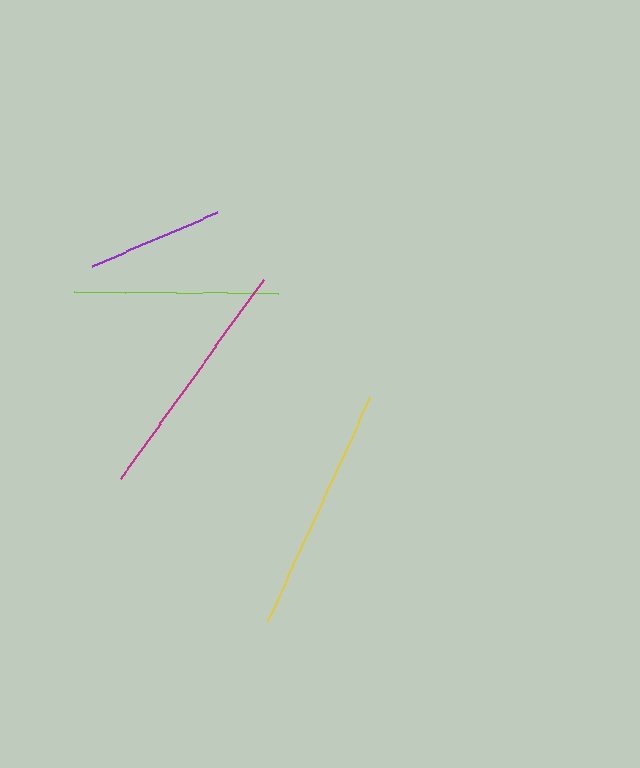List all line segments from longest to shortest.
From longest to shortest: yellow, magenta, lime, purple.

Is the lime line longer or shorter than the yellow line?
The yellow line is longer than the lime line.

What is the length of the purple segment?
The purple segment is approximately 135 pixels long.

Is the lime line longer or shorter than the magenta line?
The magenta line is longer than the lime line.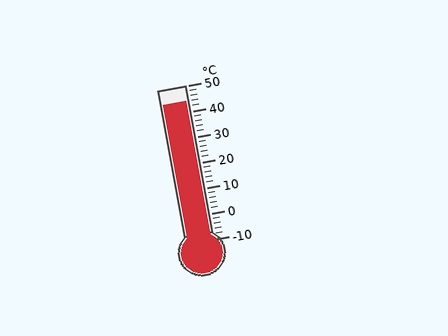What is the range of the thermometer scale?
The thermometer scale ranges from -10°C to 50°C.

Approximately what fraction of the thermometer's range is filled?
The thermometer is filled to approximately 90% of its range.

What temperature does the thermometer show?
The thermometer shows approximately 44°C.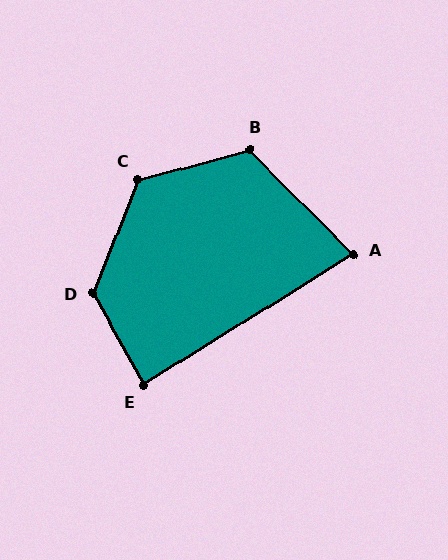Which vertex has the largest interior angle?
D, at approximately 129 degrees.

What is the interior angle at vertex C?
Approximately 127 degrees (obtuse).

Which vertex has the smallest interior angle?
A, at approximately 77 degrees.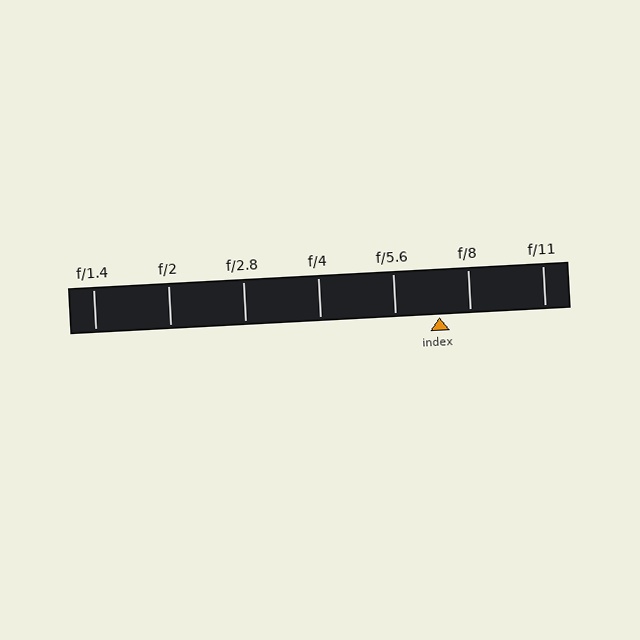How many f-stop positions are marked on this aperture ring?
There are 7 f-stop positions marked.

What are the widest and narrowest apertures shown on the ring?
The widest aperture shown is f/1.4 and the narrowest is f/11.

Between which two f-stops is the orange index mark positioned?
The index mark is between f/5.6 and f/8.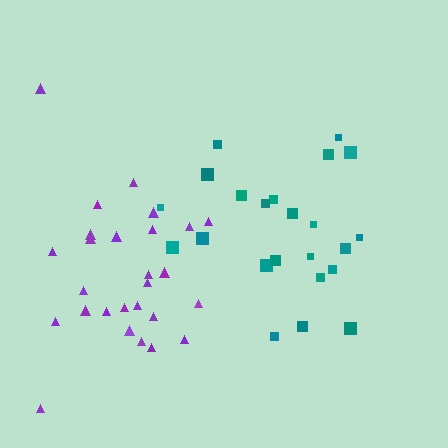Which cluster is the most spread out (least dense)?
Teal.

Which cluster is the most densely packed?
Purple.